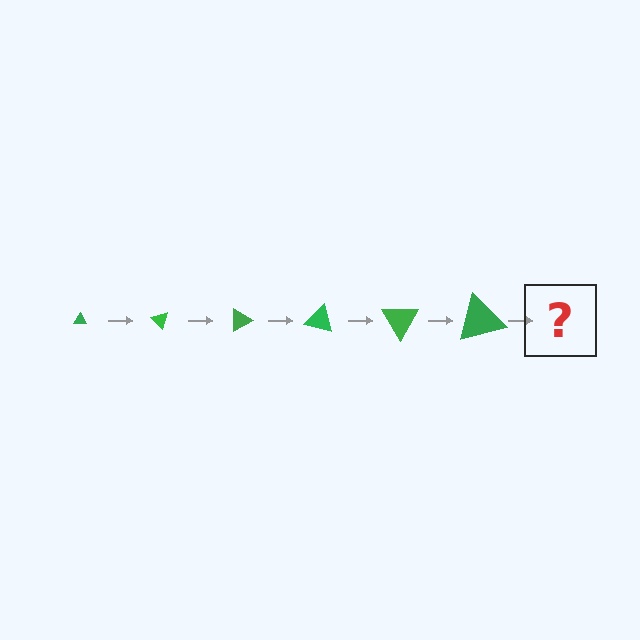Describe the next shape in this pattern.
It should be a triangle, larger than the previous one and rotated 270 degrees from the start.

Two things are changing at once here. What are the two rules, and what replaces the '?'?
The two rules are that the triangle grows larger each step and it rotates 45 degrees each step. The '?' should be a triangle, larger than the previous one and rotated 270 degrees from the start.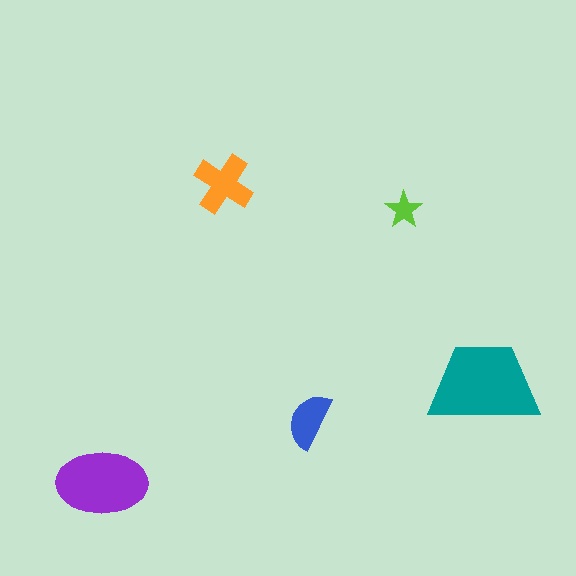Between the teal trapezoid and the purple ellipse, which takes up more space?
The teal trapezoid.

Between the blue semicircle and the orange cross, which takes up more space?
The orange cross.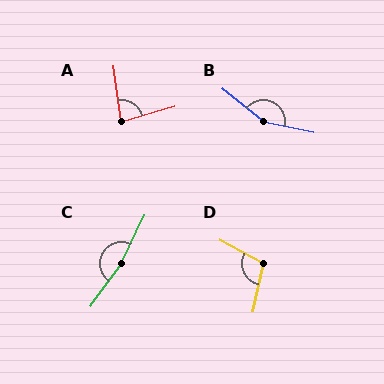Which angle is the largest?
C, at approximately 170 degrees.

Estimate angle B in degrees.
Approximately 153 degrees.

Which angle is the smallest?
A, at approximately 82 degrees.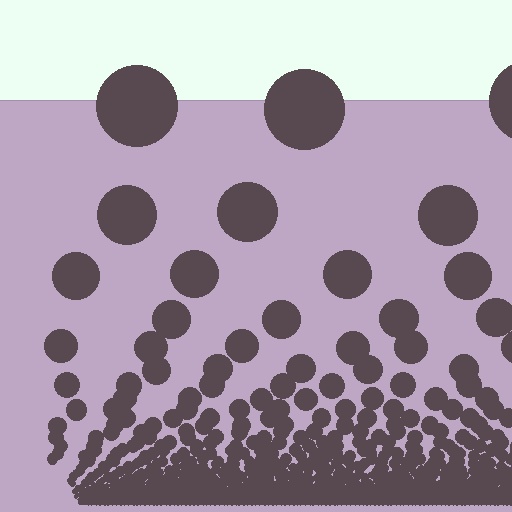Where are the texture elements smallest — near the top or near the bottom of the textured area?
Near the bottom.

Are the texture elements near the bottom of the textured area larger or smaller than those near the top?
Smaller. The gradient is inverted — elements near the bottom are smaller and denser.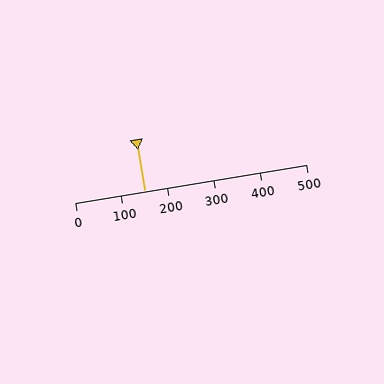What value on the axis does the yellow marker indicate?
The marker indicates approximately 150.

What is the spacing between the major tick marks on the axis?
The major ticks are spaced 100 apart.